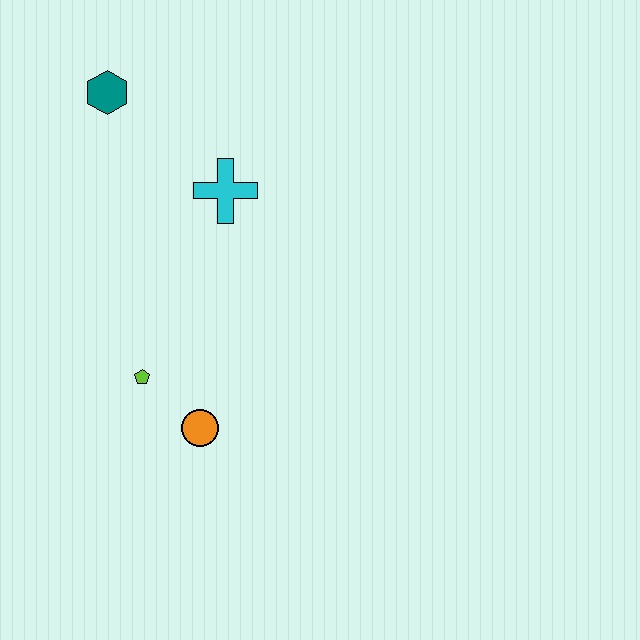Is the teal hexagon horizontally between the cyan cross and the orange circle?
No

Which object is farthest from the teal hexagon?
The orange circle is farthest from the teal hexagon.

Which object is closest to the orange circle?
The lime pentagon is closest to the orange circle.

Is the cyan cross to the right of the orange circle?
Yes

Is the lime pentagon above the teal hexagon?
No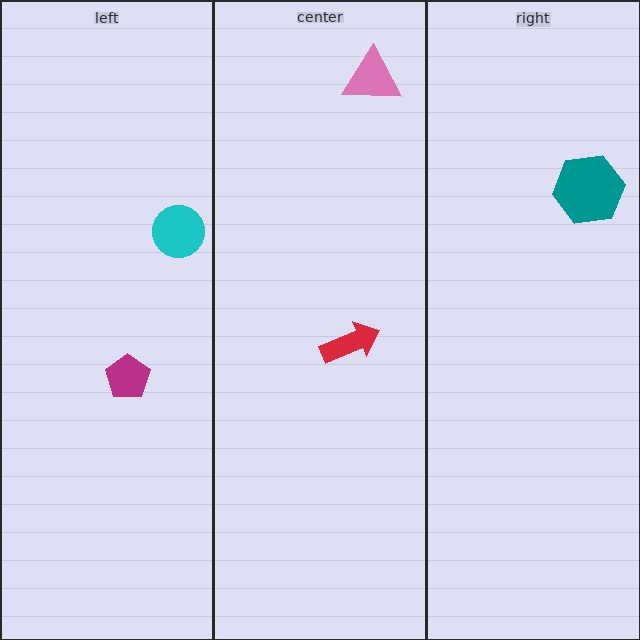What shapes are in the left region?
The cyan circle, the magenta pentagon.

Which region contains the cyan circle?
The left region.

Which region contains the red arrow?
The center region.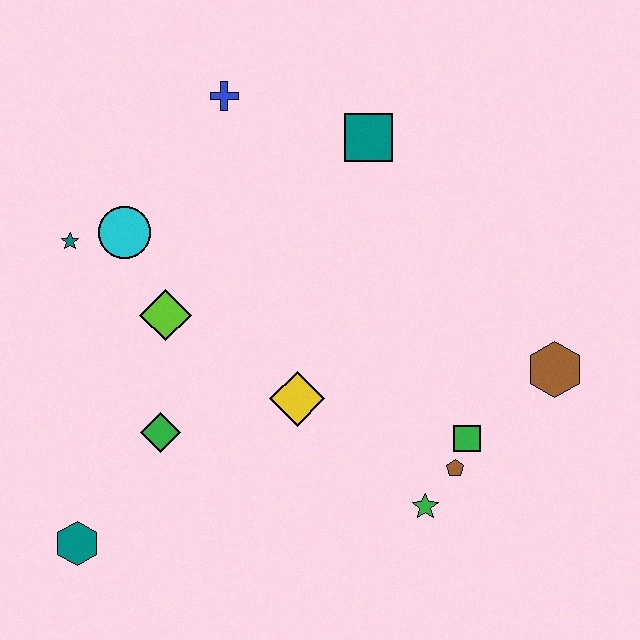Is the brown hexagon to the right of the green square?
Yes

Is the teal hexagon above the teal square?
No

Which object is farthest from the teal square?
The teal hexagon is farthest from the teal square.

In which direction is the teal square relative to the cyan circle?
The teal square is to the right of the cyan circle.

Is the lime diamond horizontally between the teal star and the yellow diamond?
Yes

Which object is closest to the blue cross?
The teal square is closest to the blue cross.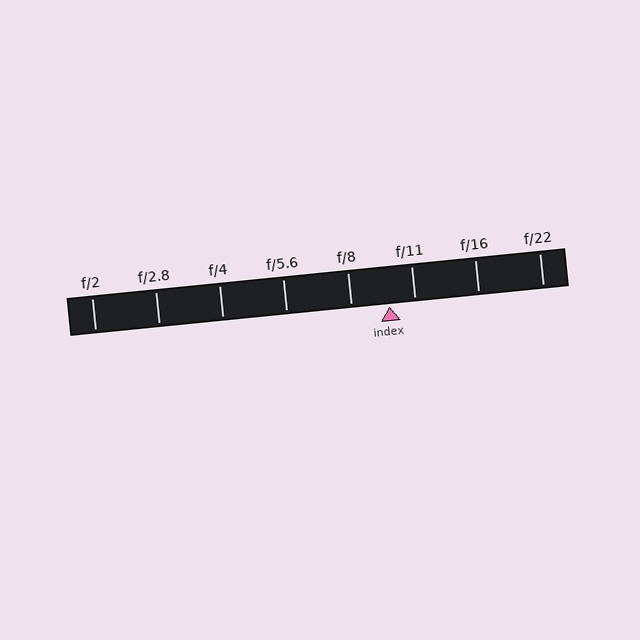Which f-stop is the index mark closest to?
The index mark is closest to f/11.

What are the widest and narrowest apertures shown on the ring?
The widest aperture shown is f/2 and the narrowest is f/22.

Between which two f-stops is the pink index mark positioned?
The index mark is between f/8 and f/11.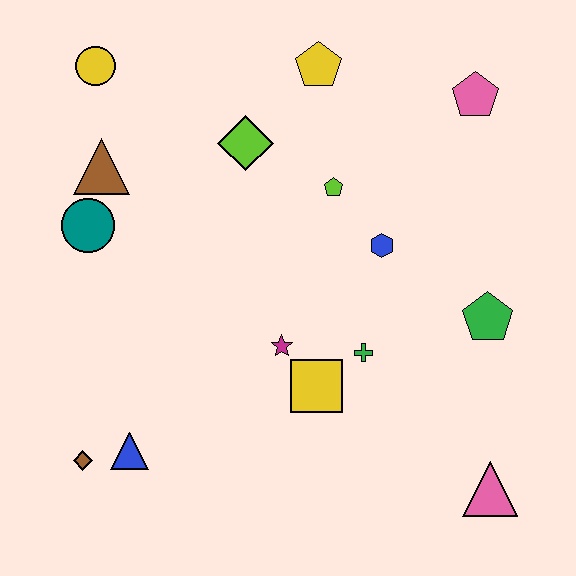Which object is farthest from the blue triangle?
The pink pentagon is farthest from the blue triangle.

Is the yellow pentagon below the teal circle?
No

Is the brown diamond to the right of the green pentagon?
No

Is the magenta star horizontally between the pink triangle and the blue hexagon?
No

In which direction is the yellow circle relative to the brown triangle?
The yellow circle is above the brown triangle.